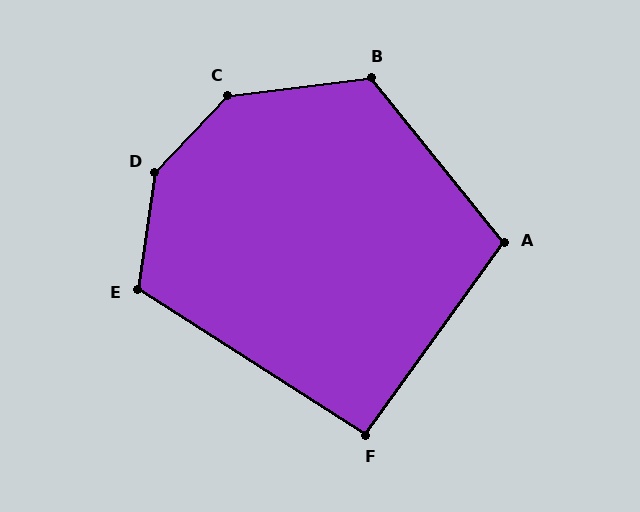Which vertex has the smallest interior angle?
F, at approximately 93 degrees.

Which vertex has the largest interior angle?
D, at approximately 145 degrees.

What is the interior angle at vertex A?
Approximately 105 degrees (obtuse).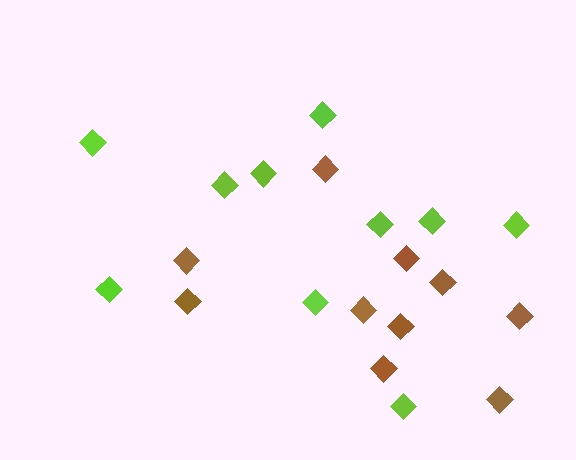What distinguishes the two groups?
There are 2 groups: one group of brown diamonds (10) and one group of lime diamonds (10).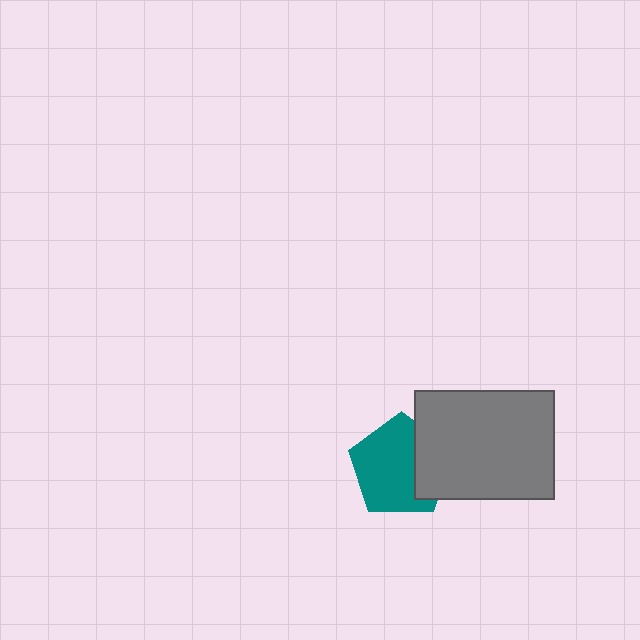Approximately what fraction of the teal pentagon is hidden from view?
Roughly 30% of the teal pentagon is hidden behind the gray rectangle.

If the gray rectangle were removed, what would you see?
You would see the complete teal pentagon.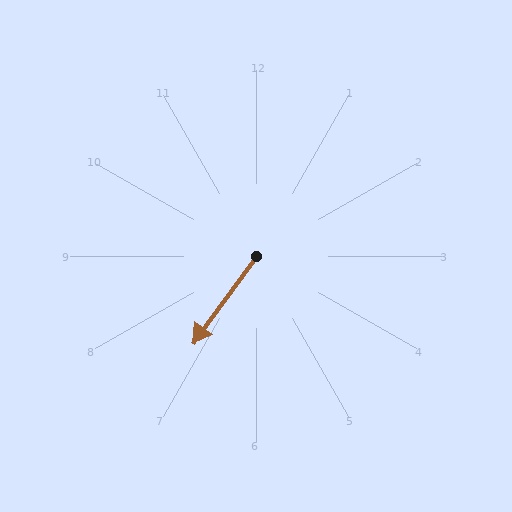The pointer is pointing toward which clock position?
Roughly 7 o'clock.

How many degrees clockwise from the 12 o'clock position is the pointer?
Approximately 216 degrees.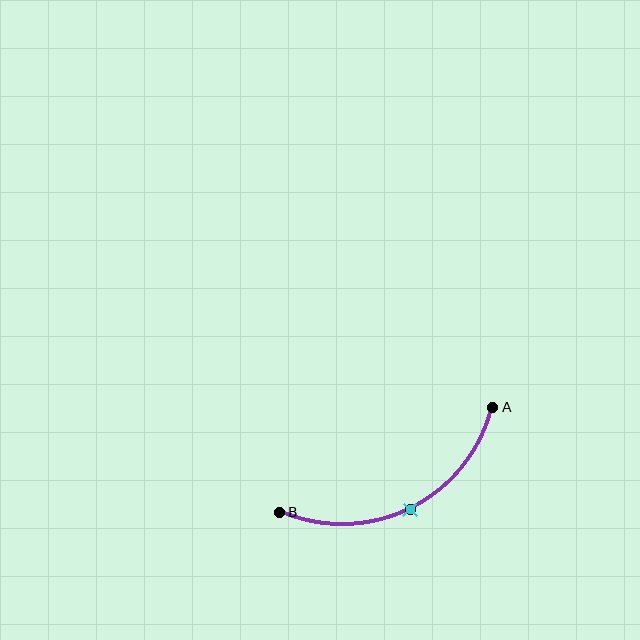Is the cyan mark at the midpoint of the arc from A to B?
Yes. The cyan mark lies on the arc at equal arc-length from both A and B — it is the arc midpoint.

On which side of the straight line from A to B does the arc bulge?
The arc bulges below the straight line connecting A and B.